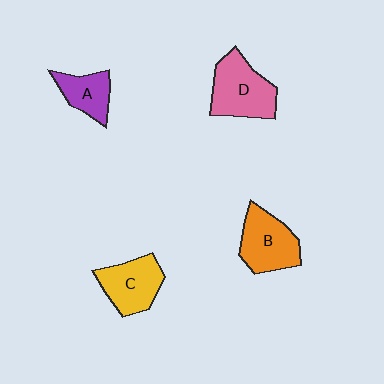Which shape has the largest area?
Shape D (pink).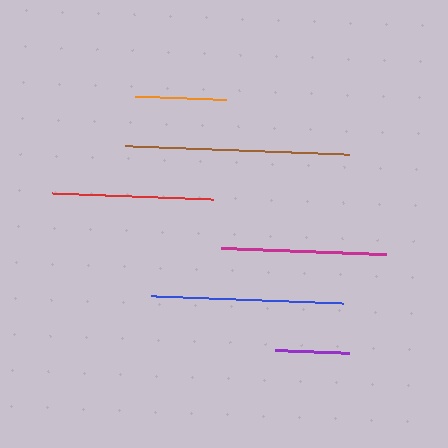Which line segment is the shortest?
The purple line is the shortest at approximately 74 pixels.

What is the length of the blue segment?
The blue segment is approximately 192 pixels long.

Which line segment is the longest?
The brown line is the longest at approximately 223 pixels.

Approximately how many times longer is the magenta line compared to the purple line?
The magenta line is approximately 2.2 times the length of the purple line.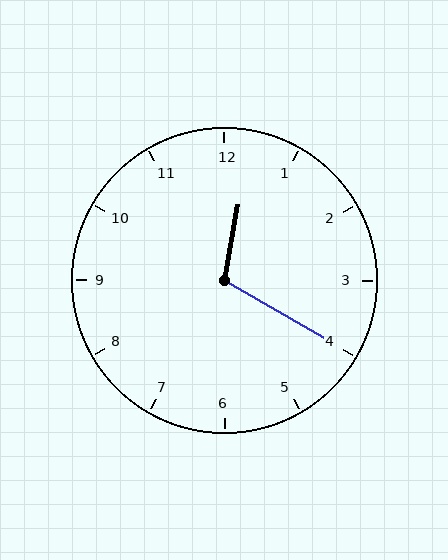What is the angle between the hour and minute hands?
Approximately 110 degrees.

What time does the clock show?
12:20.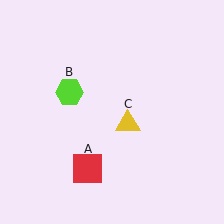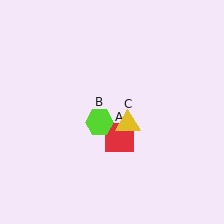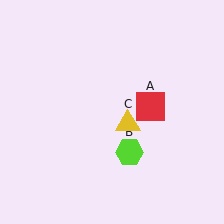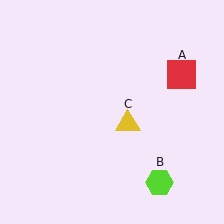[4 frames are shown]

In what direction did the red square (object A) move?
The red square (object A) moved up and to the right.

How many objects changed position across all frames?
2 objects changed position: red square (object A), lime hexagon (object B).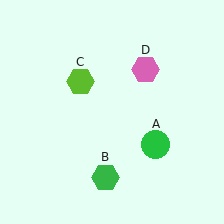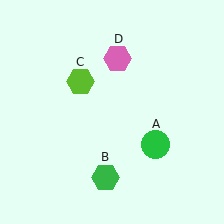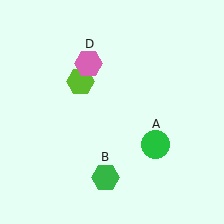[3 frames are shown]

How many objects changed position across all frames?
1 object changed position: pink hexagon (object D).